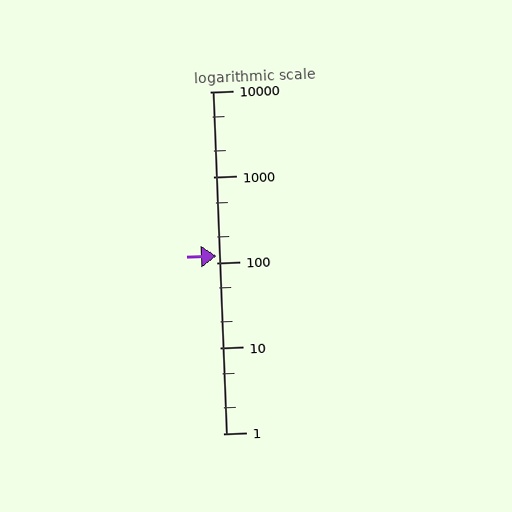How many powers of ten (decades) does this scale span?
The scale spans 4 decades, from 1 to 10000.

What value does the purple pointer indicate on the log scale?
The pointer indicates approximately 120.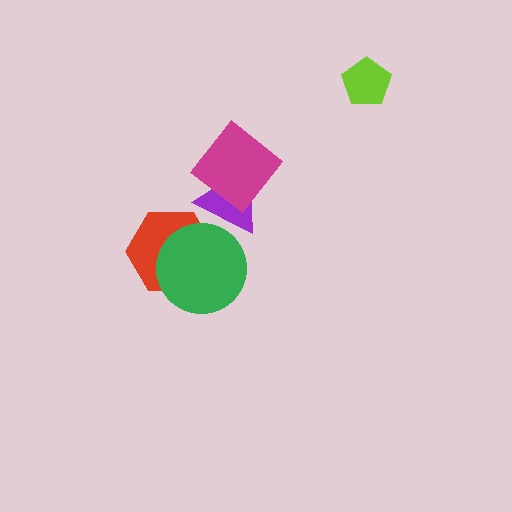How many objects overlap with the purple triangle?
2 objects overlap with the purple triangle.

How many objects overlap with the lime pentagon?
0 objects overlap with the lime pentagon.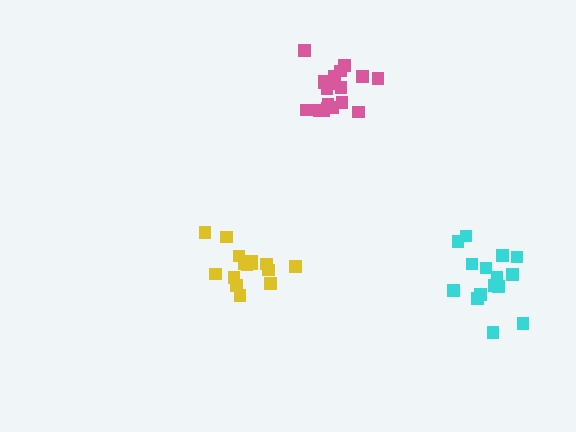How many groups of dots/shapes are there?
There are 3 groups.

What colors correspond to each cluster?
The clusters are colored: yellow, pink, cyan.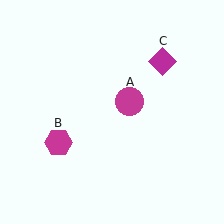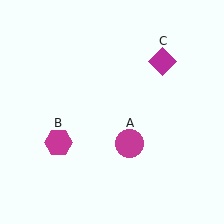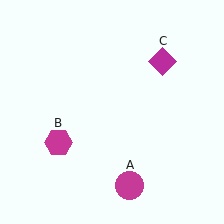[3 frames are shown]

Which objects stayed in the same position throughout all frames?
Magenta hexagon (object B) and magenta diamond (object C) remained stationary.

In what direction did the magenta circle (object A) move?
The magenta circle (object A) moved down.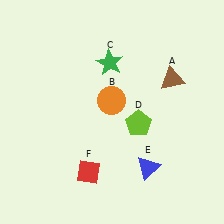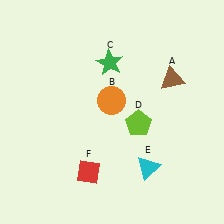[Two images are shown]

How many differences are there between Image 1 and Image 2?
There is 1 difference between the two images.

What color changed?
The triangle (E) changed from blue in Image 1 to cyan in Image 2.